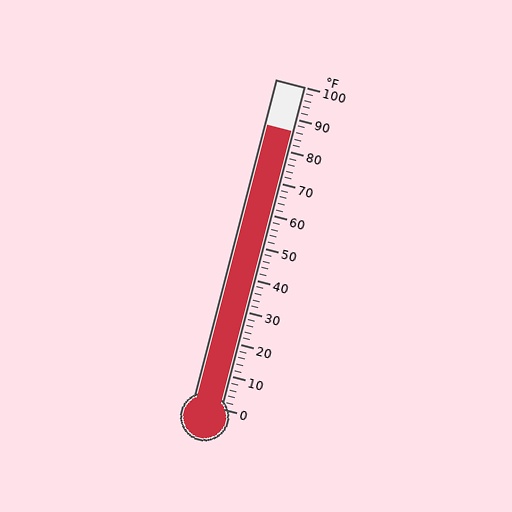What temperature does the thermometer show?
The thermometer shows approximately 86°F.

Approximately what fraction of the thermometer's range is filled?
The thermometer is filled to approximately 85% of its range.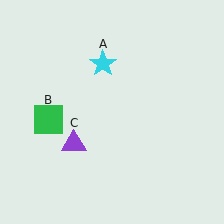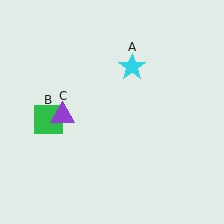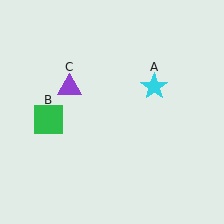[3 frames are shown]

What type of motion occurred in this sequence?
The cyan star (object A), purple triangle (object C) rotated clockwise around the center of the scene.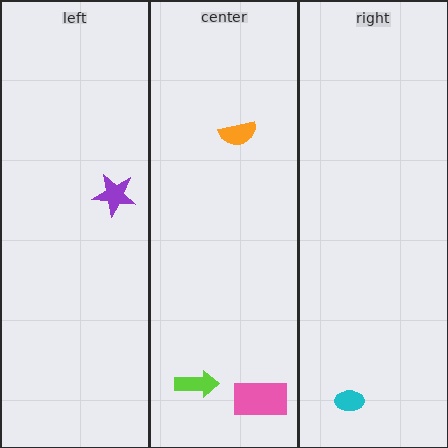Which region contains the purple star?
The left region.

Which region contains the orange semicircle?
The center region.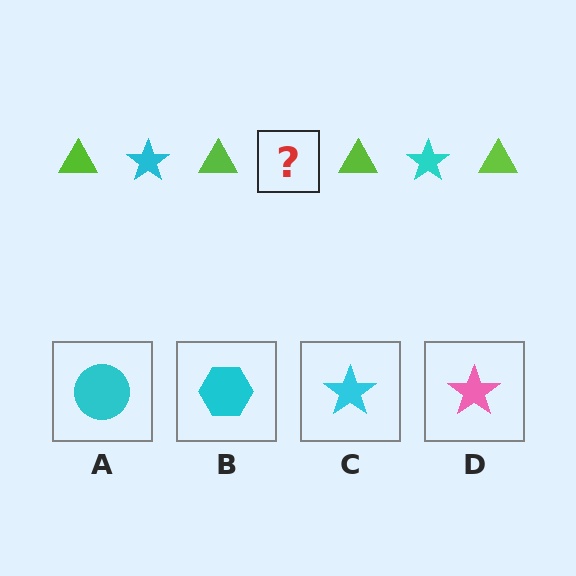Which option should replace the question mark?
Option C.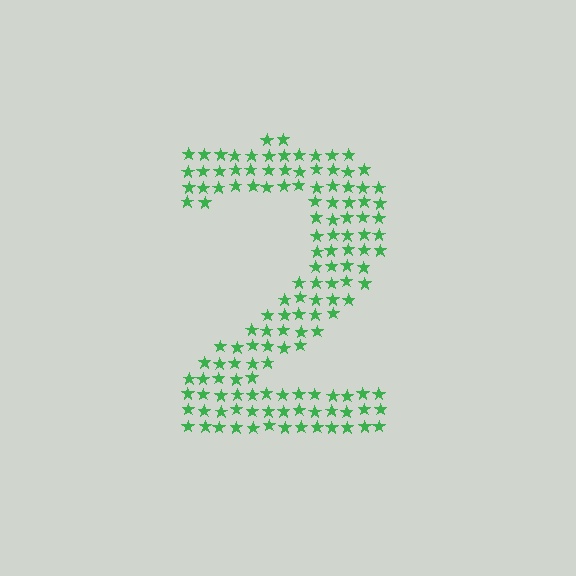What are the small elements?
The small elements are stars.